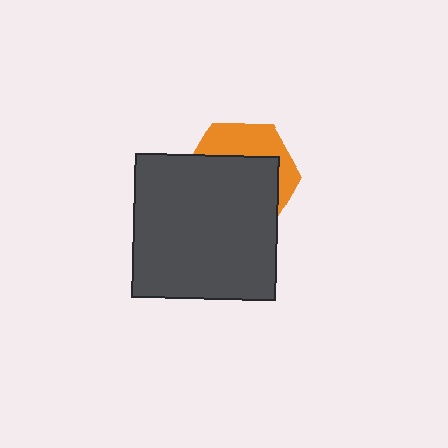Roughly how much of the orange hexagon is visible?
A small part of it is visible (roughly 35%).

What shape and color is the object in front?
The object in front is a dark gray square.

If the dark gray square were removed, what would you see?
You would see the complete orange hexagon.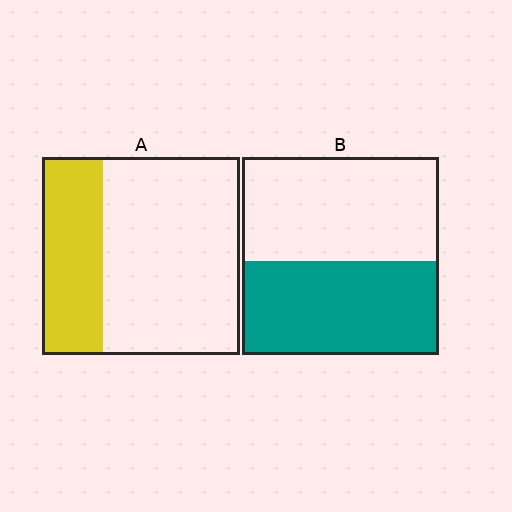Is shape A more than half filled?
No.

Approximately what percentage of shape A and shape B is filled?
A is approximately 30% and B is approximately 45%.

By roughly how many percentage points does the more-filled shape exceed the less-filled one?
By roughly 15 percentage points (B over A).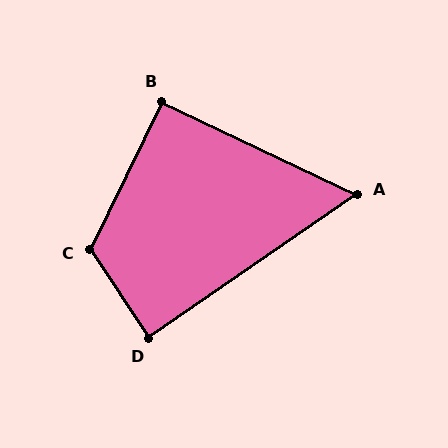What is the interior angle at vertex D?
Approximately 89 degrees (approximately right).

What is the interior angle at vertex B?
Approximately 91 degrees (approximately right).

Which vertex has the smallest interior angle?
A, at approximately 60 degrees.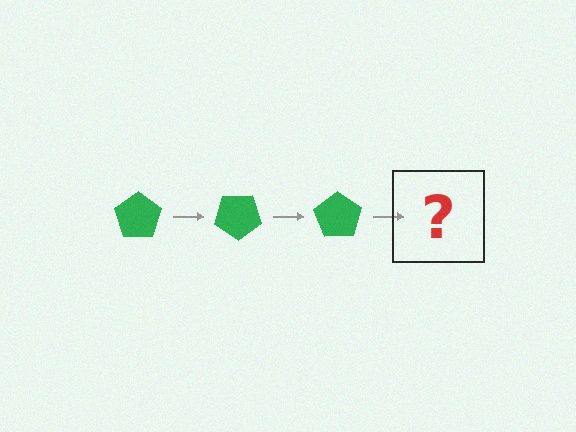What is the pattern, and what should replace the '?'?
The pattern is that the pentagon rotates 35 degrees each step. The '?' should be a green pentagon rotated 105 degrees.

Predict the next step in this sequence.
The next step is a green pentagon rotated 105 degrees.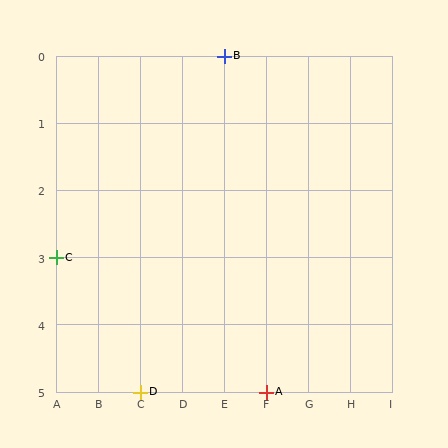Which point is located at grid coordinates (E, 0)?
Point B is at (E, 0).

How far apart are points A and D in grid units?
Points A and D are 3 columns apart.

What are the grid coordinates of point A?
Point A is at grid coordinates (F, 5).